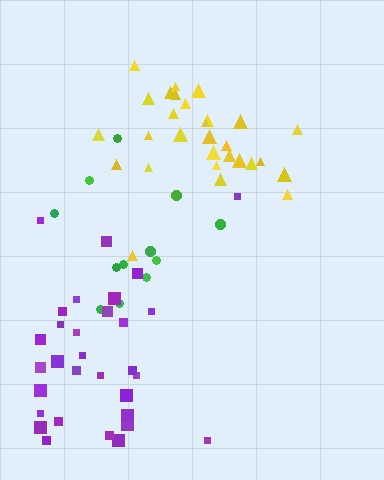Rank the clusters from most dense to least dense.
yellow, purple, green.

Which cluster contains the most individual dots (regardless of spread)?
Purple (32).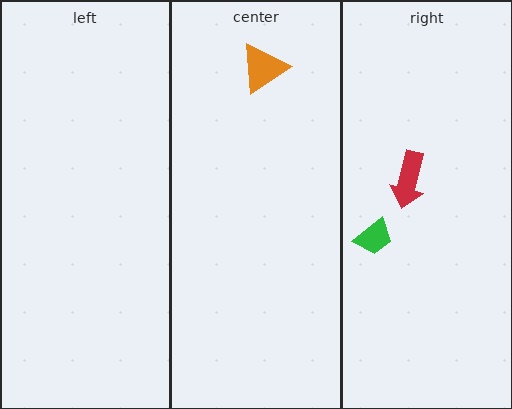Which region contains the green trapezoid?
The right region.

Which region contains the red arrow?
The right region.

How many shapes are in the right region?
2.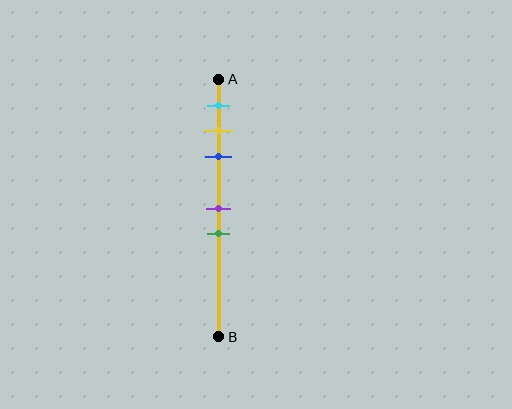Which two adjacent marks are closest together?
The yellow and blue marks are the closest adjacent pair.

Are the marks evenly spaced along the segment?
No, the marks are not evenly spaced.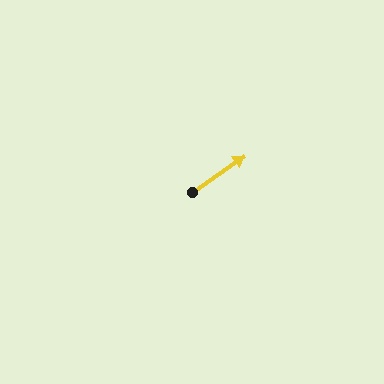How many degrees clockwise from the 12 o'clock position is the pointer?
Approximately 55 degrees.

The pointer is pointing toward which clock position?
Roughly 2 o'clock.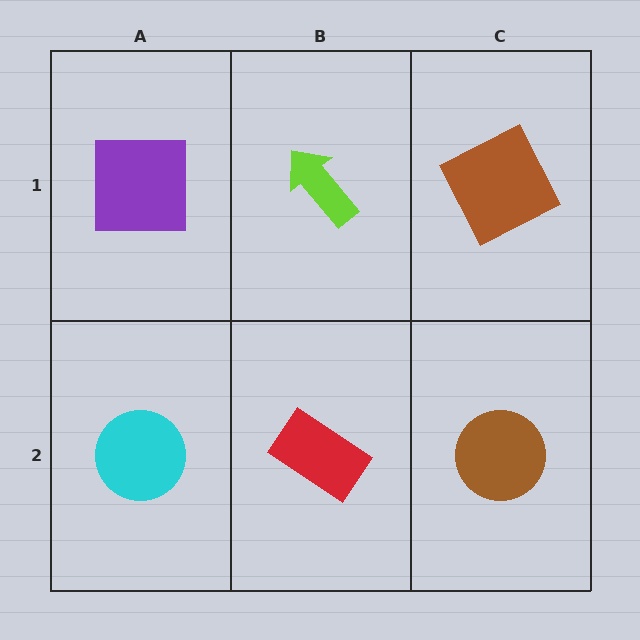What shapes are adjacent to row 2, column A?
A purple square (row 1, column A), a red rectangle (row 2, column B).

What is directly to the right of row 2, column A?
A red rectangle.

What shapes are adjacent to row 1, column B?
A red rectangle (row 2, column B), a purple square (row 1, column A), a brown square (row 1, column C).